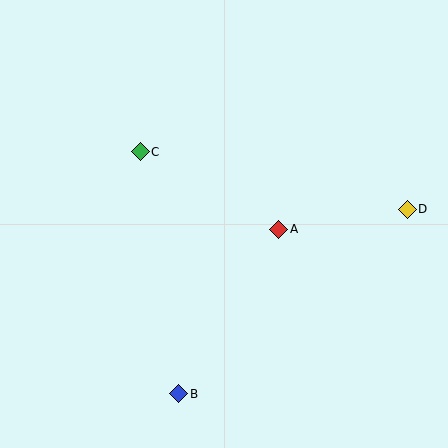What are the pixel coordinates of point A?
Point A is at (279, 229).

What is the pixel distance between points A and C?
The distance between A and C is 159 pixels.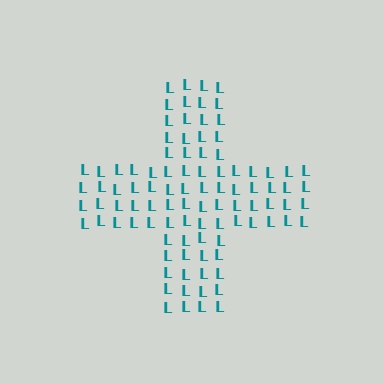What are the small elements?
The small elements are letter L's.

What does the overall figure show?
The overall figure shows a cross.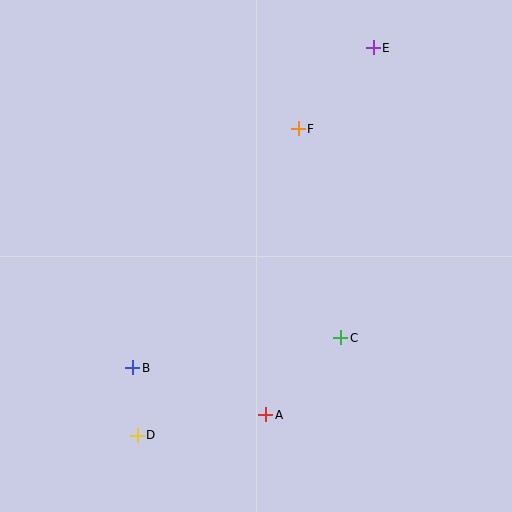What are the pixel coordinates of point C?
Point C is at (341, 338).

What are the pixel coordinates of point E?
Point E is at (373, 48).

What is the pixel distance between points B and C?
The distance between B and C is 210 pixels.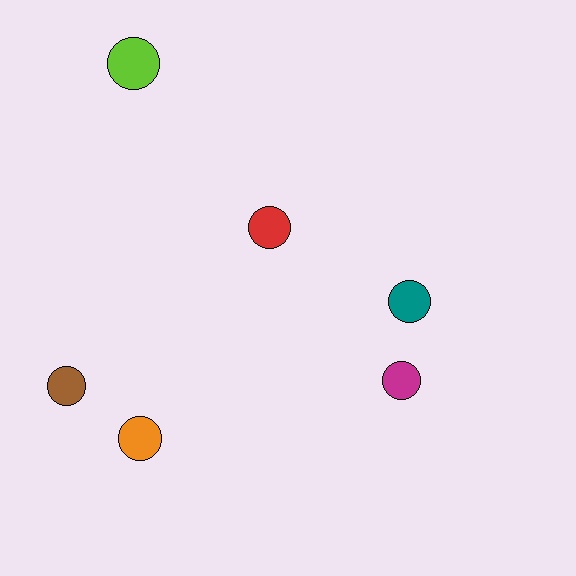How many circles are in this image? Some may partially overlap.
There are 6 circles.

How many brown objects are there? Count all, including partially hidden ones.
There is 1 brown object.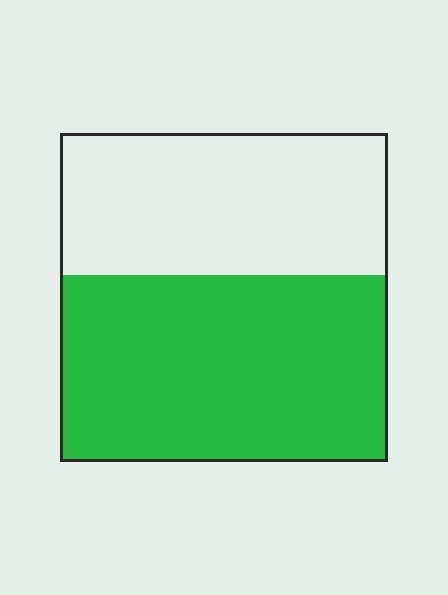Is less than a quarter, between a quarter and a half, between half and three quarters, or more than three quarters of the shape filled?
Between half and three quarters.